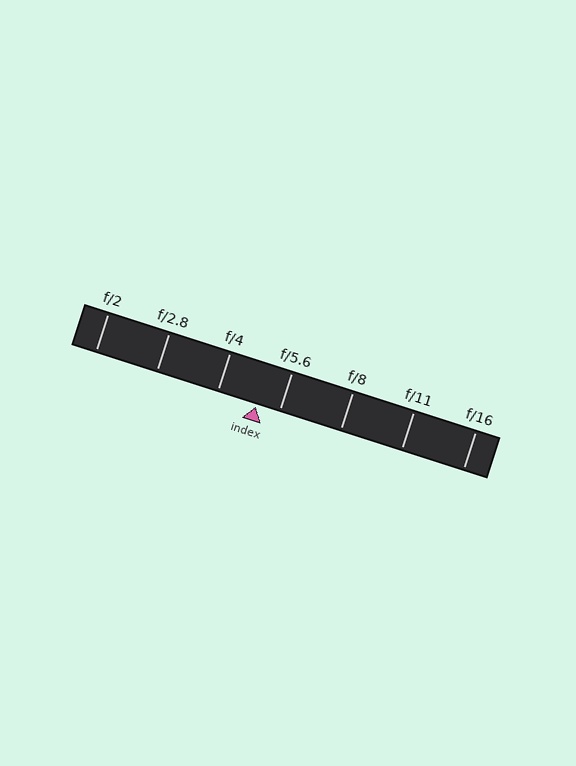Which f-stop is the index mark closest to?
The index mark is closest to f/5.6.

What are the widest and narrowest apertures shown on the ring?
The widest aperture shown is f/2 and the narrowest is f/16.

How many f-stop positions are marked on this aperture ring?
There are 7 f-stop positions marked.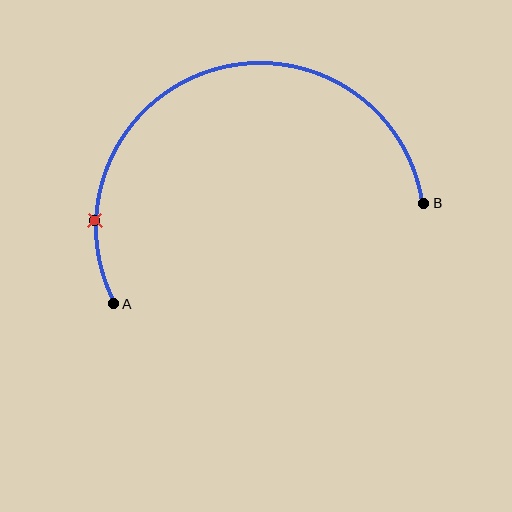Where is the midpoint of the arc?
The arc midpoint is the point on the curve farthest from the straight line joining A and B. It sits above that line.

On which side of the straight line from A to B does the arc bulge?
The arc bulges above the straight line connecting A and B.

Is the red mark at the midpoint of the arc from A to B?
No. The red mark lies on the arc but is closer to endpoint A. The arc midpoint would be at the point on the curve equidistant along the arc from both A and B.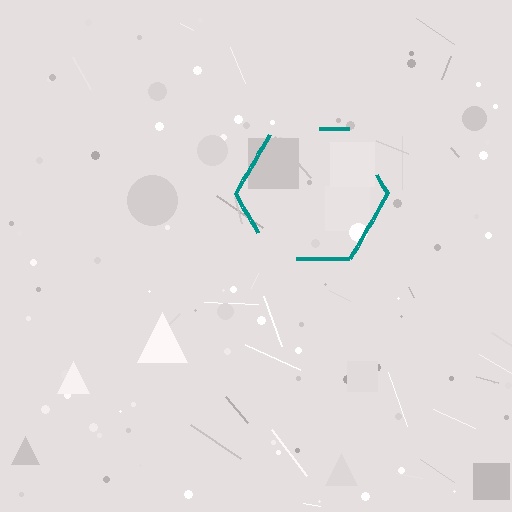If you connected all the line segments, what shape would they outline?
They would outline a hexagon.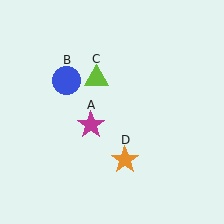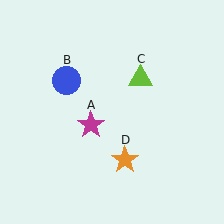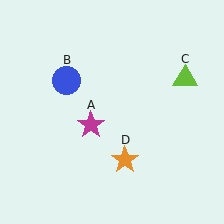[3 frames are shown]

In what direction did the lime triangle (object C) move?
The lime triangle (object C) moved right.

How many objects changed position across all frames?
1 object changed position: lime triangle (object C).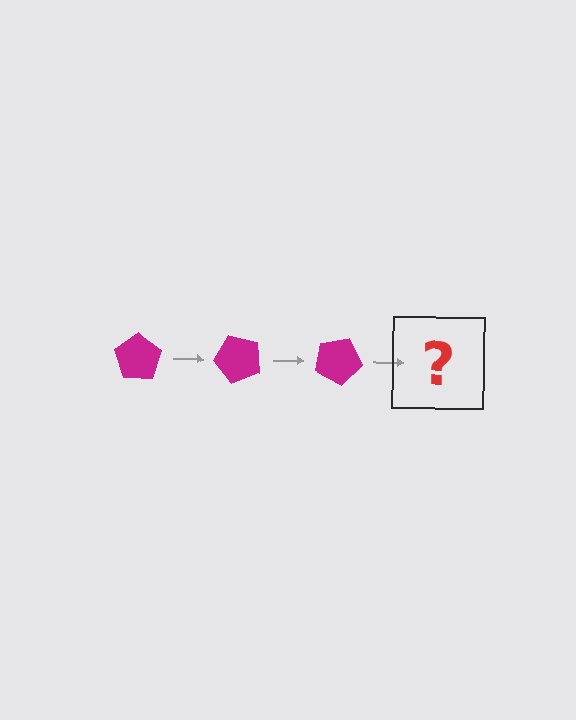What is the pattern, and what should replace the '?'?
The pattern is that the pentagon rotates 50 degrees each step. The '?' should be a magenta pentagon rotated 150 degrees.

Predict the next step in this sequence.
The next step is a magenta pentagon rotated 150 degrees.